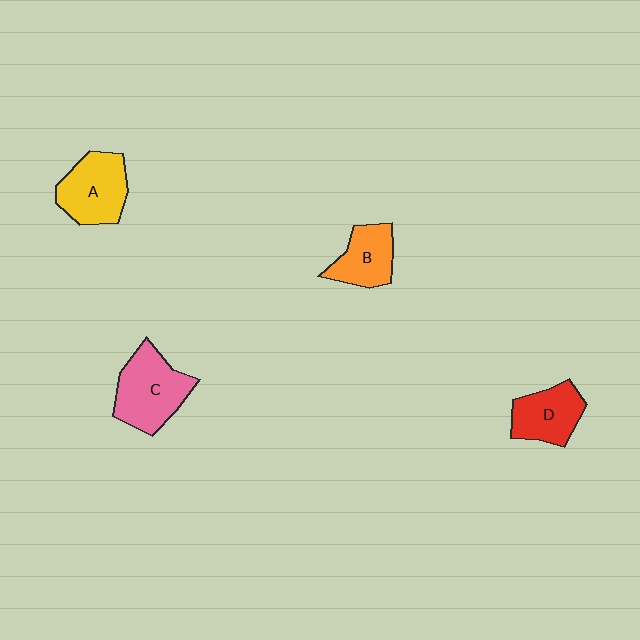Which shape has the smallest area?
Shape B (orange).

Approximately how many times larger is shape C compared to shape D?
Approximately 1.4 times.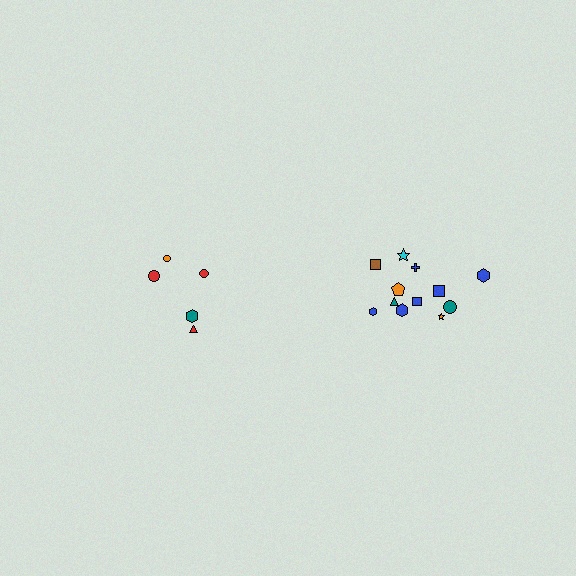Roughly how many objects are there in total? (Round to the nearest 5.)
Roughly 15 objects in total.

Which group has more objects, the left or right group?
The right group.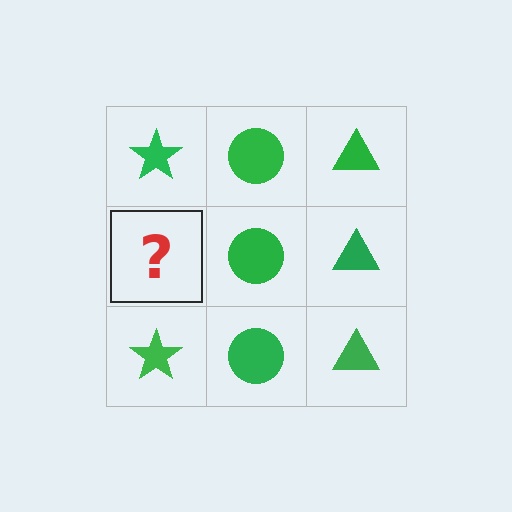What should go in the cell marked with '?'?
The missing cell should contain a green star.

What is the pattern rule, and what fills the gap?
The rule is that each column has a consistent shape. The gap should be filled with a green star.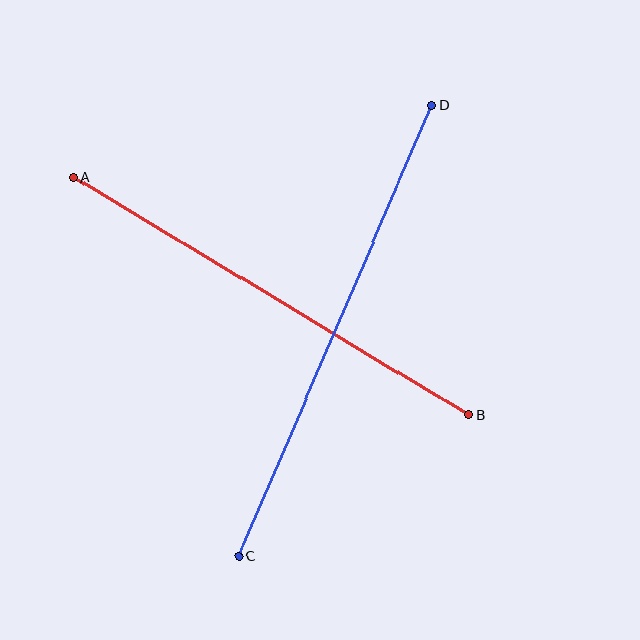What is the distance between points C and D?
The distance is approximately 490 pixels.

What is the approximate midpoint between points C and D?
The midpoint is at approximately (335, 331) pixels.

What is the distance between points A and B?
The distance is approximately 461 pixels.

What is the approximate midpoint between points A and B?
The midpoint is at approximately (271, 296) pixels.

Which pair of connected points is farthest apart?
Points C and D are farthest apart.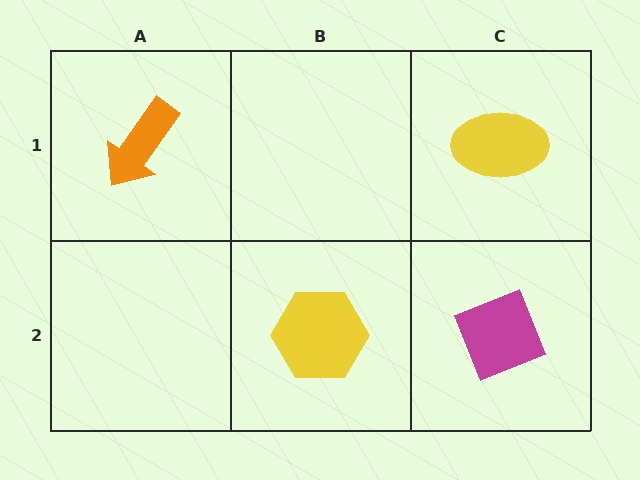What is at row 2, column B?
A yellow hexagon.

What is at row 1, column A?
An orange arrow.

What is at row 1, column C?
A yellow ellipse.